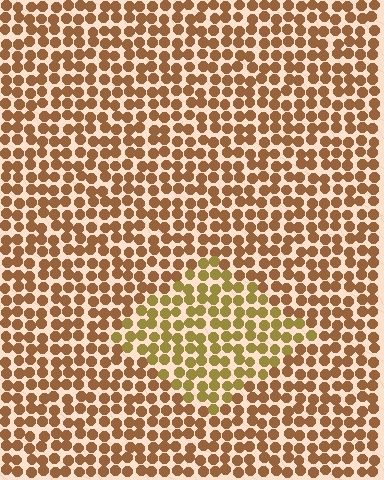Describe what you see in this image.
The image is filled with small brown elements in a uniform arrangement. A diamond-shaped region is visible where the elements are tinted to a slightly different hue, forming a subtle color boundary.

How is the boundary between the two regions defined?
The boundary is defined purely by a slight shift in hue (about 27 degrees). Spacing, size, and orientation are identical on both sides.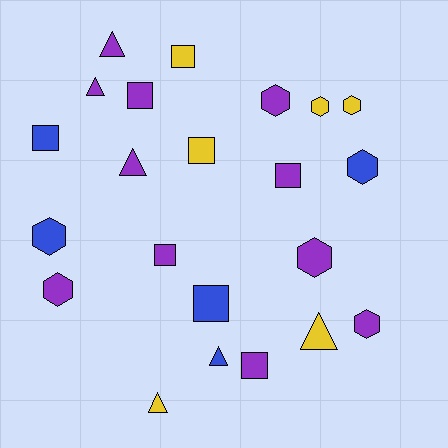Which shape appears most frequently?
Hexagon, with 8 objects.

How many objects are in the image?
There are 22 objects.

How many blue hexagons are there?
There are 2 blue hexagons.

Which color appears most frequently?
Purple, with 11 objects.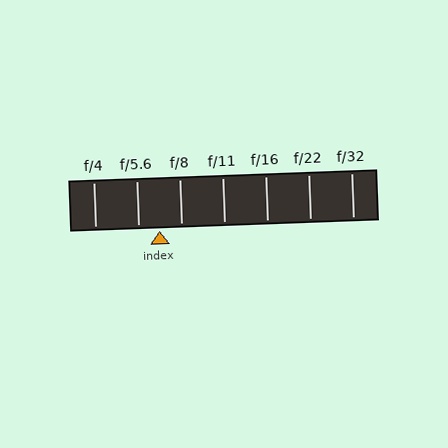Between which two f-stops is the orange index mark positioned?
The index mark is between f/5.6 and f/8.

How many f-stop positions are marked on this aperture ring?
There are 7 f-stop positions marked.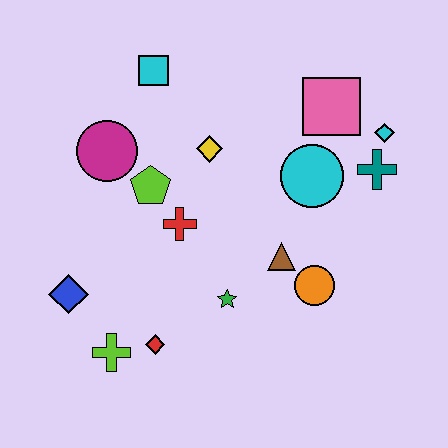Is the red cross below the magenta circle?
Yes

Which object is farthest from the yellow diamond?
The lime cross is farthest from the yellow diamond.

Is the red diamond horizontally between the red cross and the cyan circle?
No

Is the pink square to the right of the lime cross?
Yes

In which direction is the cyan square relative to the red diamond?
The cyan square is above the red diamond.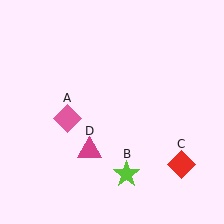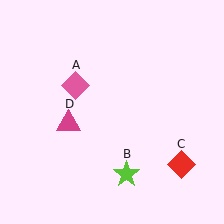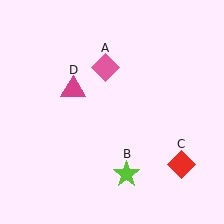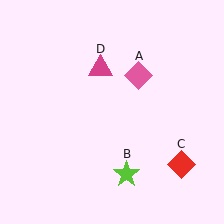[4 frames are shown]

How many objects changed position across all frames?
2 objects changed position: pink diamond (object A), magenta triangle (object D).